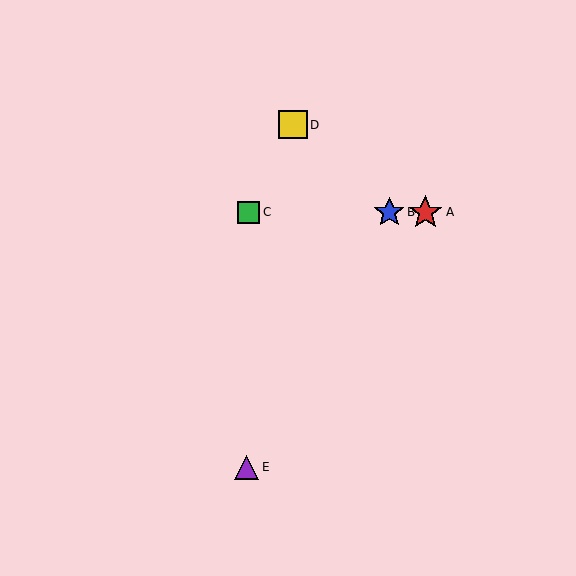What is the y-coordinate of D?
Object D is at y≈125.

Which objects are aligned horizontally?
Objects A, B, C are aligned horizontally.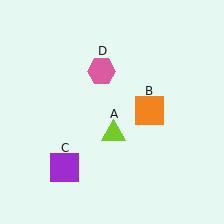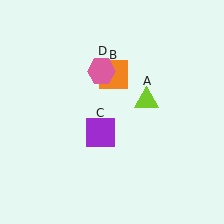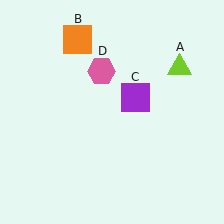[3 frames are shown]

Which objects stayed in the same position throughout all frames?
Pink hexagon (object D) remained stationary.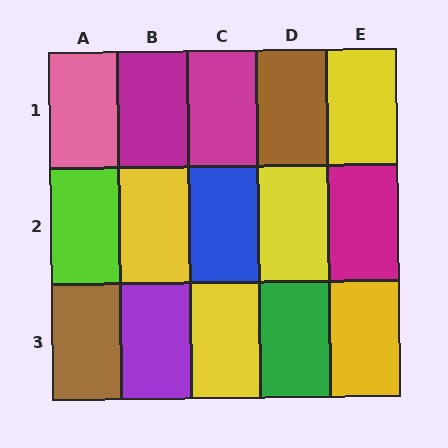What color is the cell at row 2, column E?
Magenta.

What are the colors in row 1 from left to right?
Pink, magenta, magenta, brown, yellow.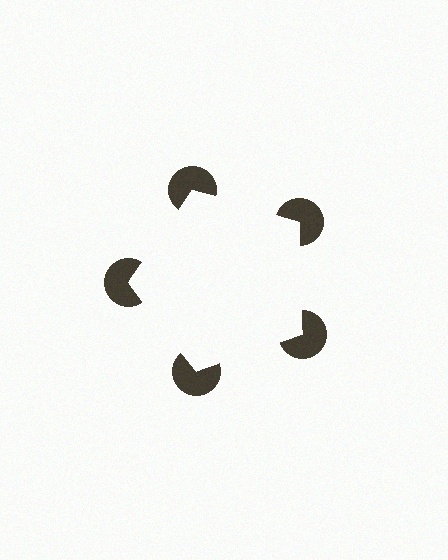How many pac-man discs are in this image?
There are 5 — one at each vertex of the illusory pentagon.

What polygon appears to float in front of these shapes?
An illusory pentagon — its edges are inferred from the aligned wedge cuts in the pac-man discs, not physically drawn.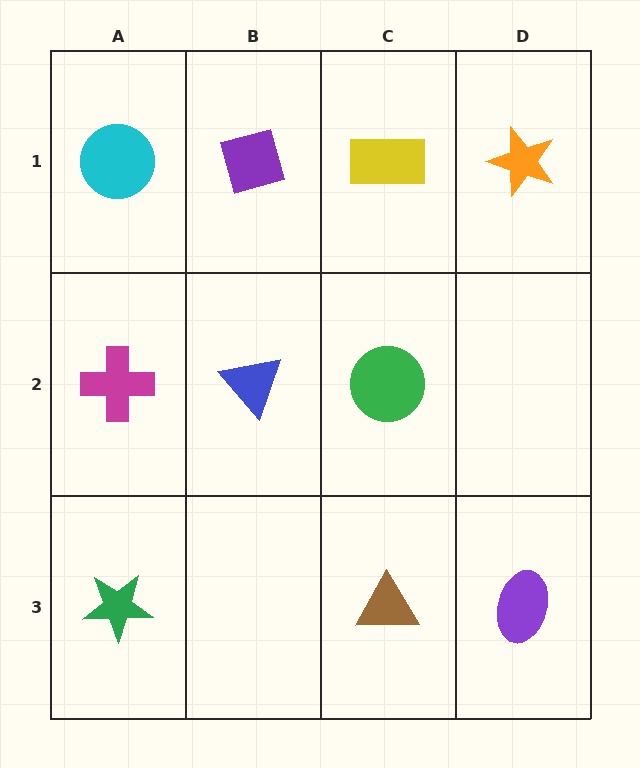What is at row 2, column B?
A blue triangle.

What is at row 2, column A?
A magenta cross.